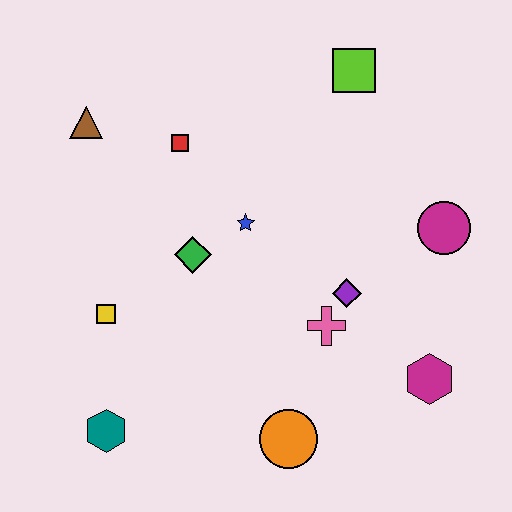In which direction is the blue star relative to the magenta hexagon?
The blue star is to the left of the magenta hexagon.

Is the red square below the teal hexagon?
No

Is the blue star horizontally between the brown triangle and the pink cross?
Yes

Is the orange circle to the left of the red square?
No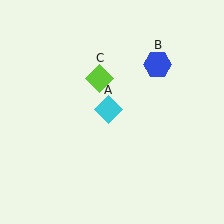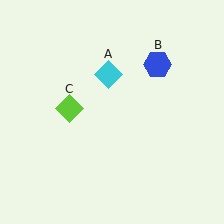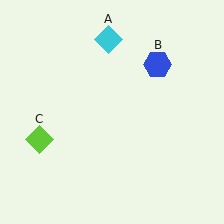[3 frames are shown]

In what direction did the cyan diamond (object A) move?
The cyan diamond (object A) moved up.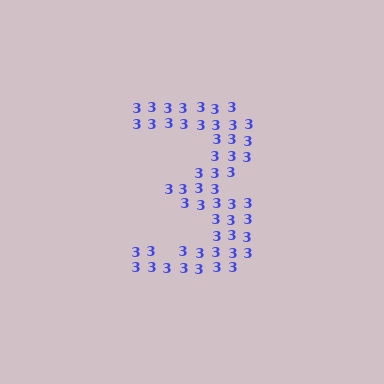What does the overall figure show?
The overall figure shows the digit 3.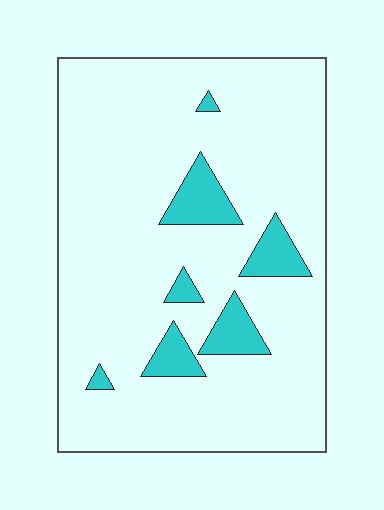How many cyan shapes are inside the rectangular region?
7.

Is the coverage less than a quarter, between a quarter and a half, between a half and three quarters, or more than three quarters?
Less than a quarter.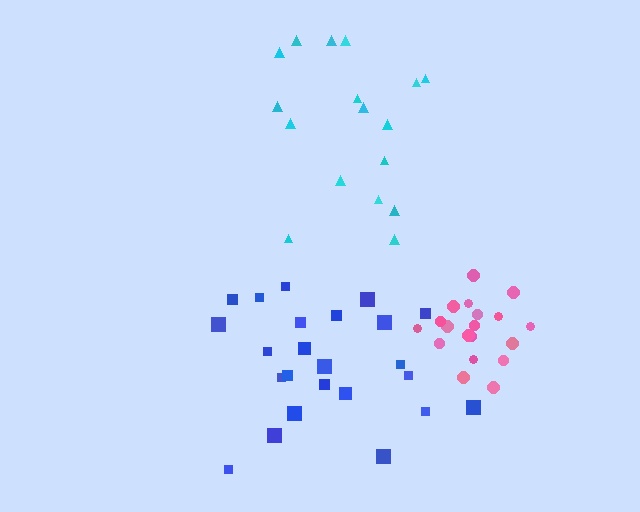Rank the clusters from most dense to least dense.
pink, blue, cyan.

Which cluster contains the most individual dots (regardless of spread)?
Blue (24).